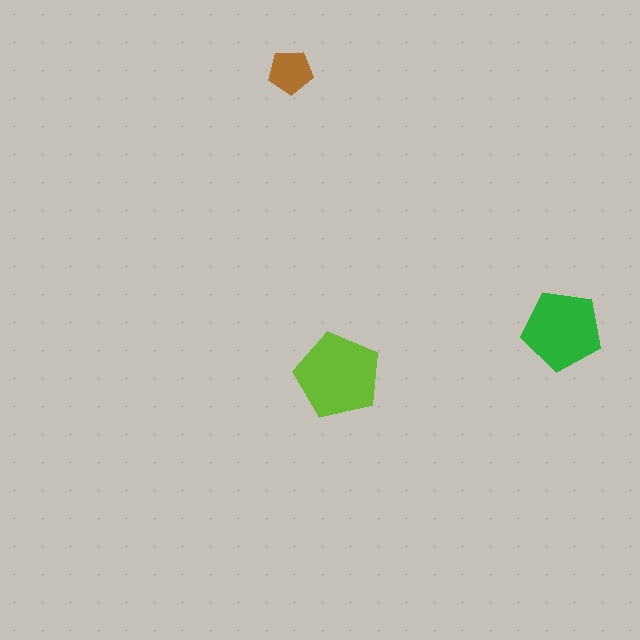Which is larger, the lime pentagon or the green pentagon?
The lime one.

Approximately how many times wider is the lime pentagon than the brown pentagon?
About 2 times wider.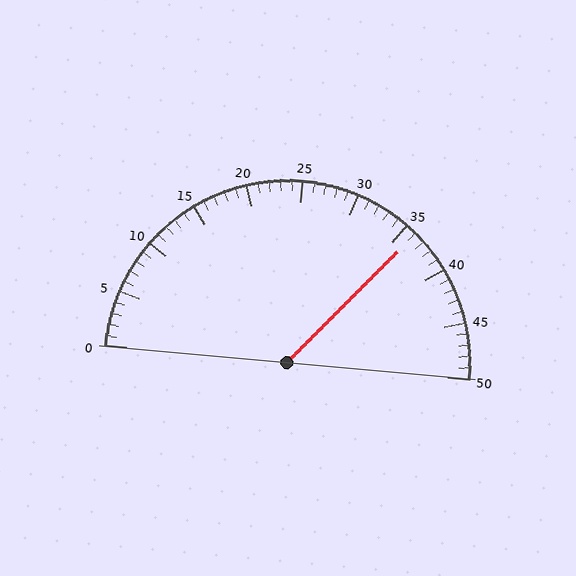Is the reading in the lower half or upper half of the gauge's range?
The reading is in the upper half of the range (0 to 50).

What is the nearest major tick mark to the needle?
The nearest major tick mark is 35.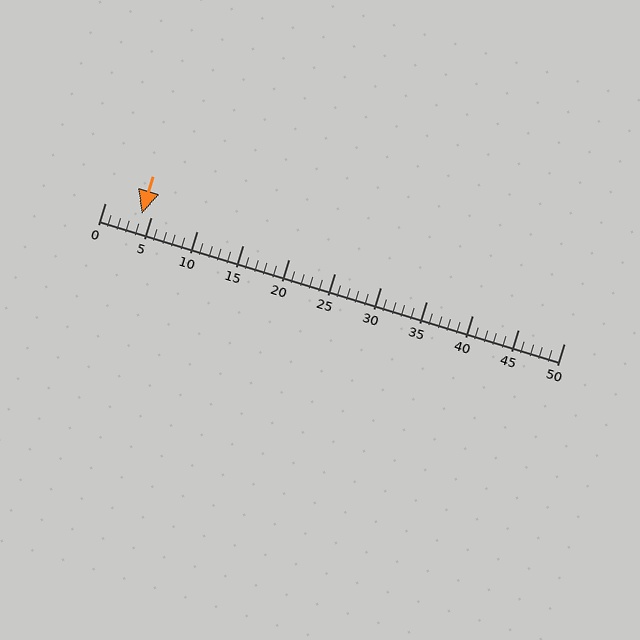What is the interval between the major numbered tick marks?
The major tick marks are spaced 5 units apart.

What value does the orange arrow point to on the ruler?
The orange arrow points to approximately 4.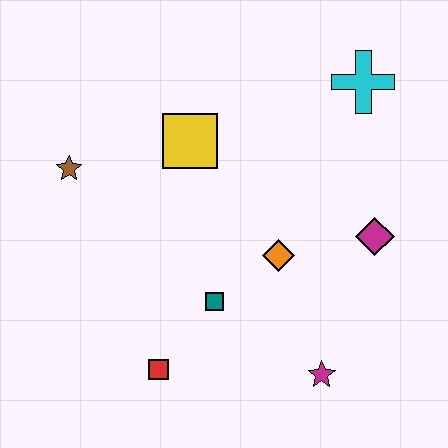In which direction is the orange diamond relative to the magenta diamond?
The orange diamond is to the left of the magenta diamond.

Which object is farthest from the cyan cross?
The red square is farthest from the cyan cross.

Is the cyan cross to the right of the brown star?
Yes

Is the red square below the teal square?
Yes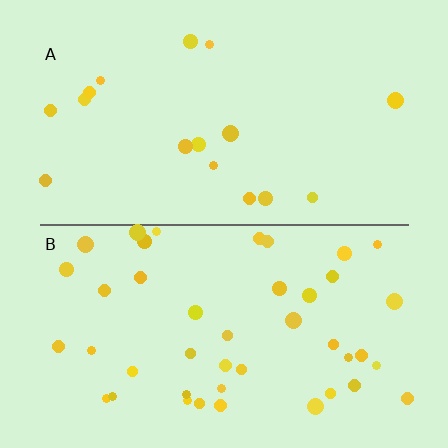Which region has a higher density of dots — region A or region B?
B (the bottom).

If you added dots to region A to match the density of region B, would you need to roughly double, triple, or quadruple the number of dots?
Approximately triple.